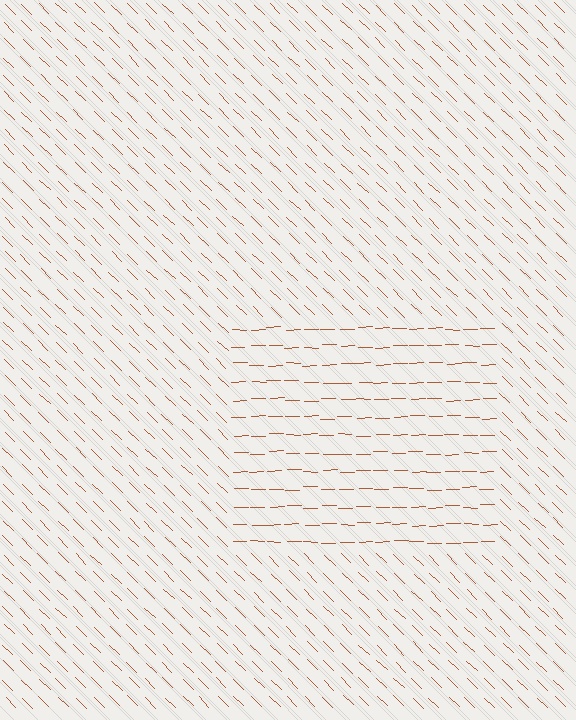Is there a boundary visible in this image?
Yes, there is a texture boundary formed by a change in line orientation.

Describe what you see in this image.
The image is filled with small brown line segments. A rectangle region in the image has lines oriented differently from the surrounding lines, creating a visible texture boundary.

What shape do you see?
I see a rectangle.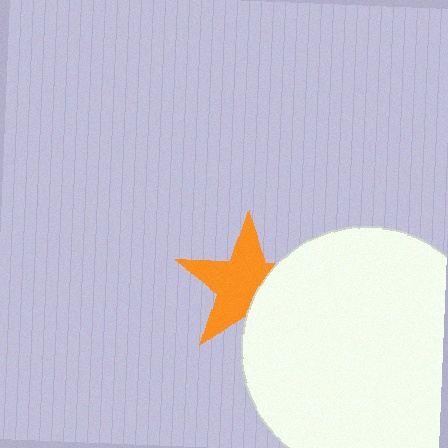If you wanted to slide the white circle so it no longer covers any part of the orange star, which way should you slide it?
Slide it right — that is the most direct way to separate the two shapes.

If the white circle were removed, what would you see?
You would see the complete orange star.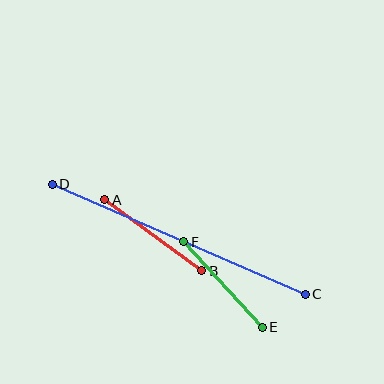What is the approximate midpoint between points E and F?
The midpoint is at approximately (223, 285) pixels.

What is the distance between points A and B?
The distance is approximately 120 pixels.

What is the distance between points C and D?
The distance is approximately 276 pixels.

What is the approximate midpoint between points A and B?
The midpoint is at approximately (153, 235) pixels.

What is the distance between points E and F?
The distance is approximately 116 pixels.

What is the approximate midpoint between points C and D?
The midpoint is at approximately (179, 239) pixels.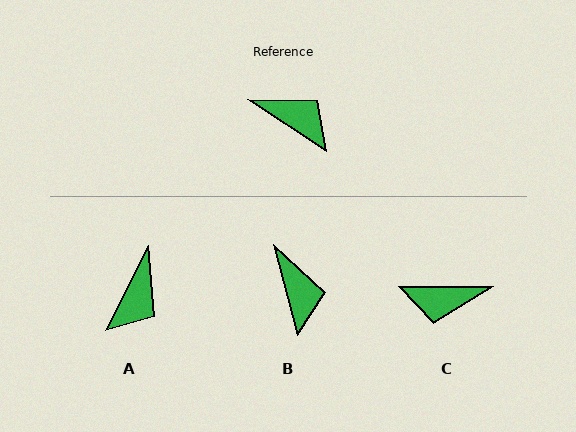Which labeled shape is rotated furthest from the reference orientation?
C, about 147 degrees away.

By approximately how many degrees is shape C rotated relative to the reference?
Approximately 147 degrees clockwise.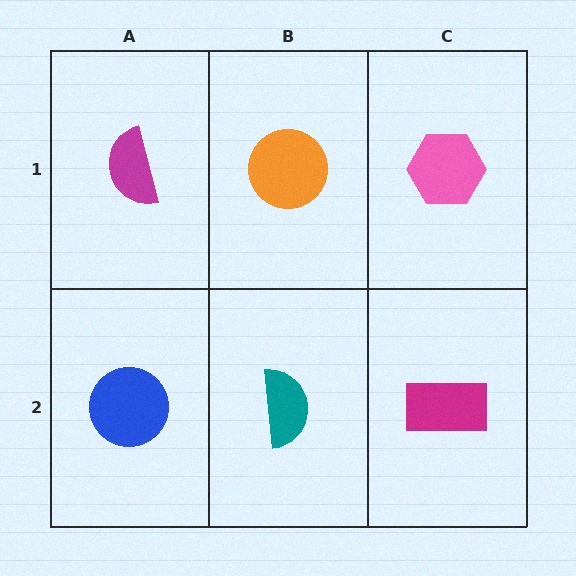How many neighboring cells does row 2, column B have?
3.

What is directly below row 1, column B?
A teal semicircle.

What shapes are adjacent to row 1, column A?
A blue circle (row 2, column A), an orange circle (row 1, column B).